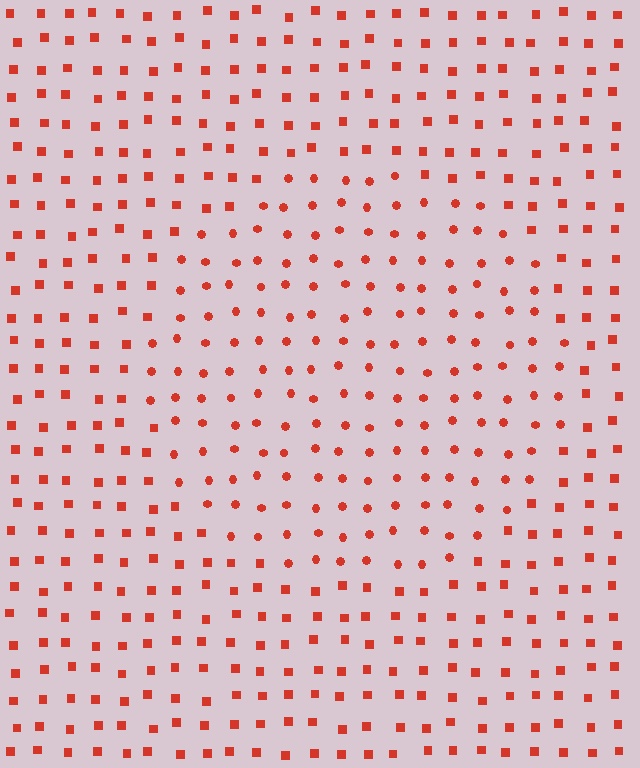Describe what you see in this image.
The image is filled with small red elements arranged in a uniform grid. A circle-shaped region contains circles, while the surrounding area contains squares. The boundary is defined purely by the change in element shape.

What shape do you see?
I see a circle.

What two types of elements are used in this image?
The image uses circles inside the circle region and squares outside it.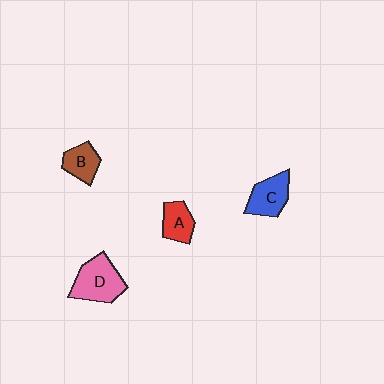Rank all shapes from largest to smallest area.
From largest to smallest: D (pink), C (blue), B (brown), A (red).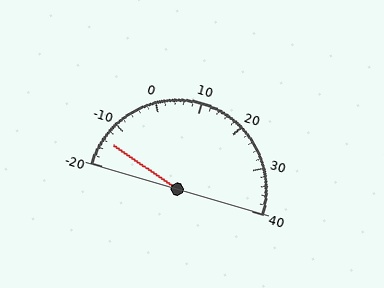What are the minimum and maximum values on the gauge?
The gauge ranges from -20 to 40.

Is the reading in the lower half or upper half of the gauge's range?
The reading is in the lower half of the range (-20 to 40).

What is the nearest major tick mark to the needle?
The nearest major tick mark is -10.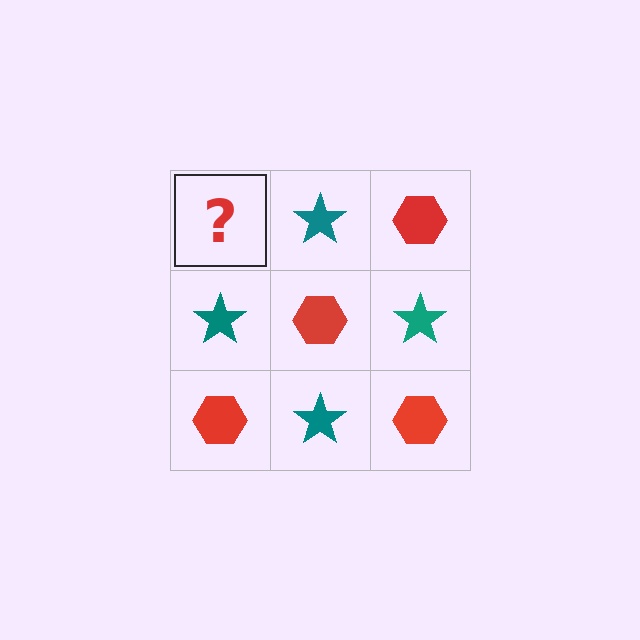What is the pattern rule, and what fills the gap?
The rule is that it alternates red hexagon and teal star in a checkerboard pattern. The gap should be filled with a red hexagon.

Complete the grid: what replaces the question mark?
The question mark should be replaced with a red hexagon.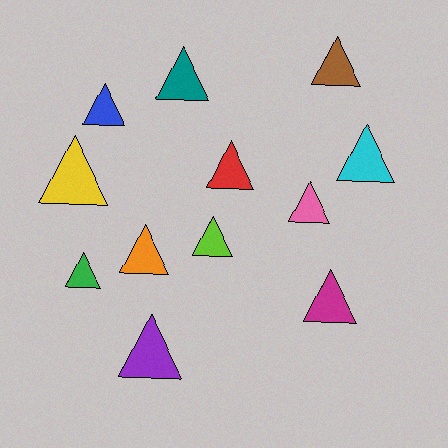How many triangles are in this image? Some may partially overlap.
There are 12 triangles.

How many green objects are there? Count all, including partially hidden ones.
There is 1 green object.